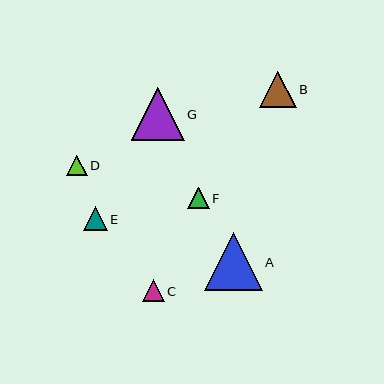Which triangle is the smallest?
Triangle D is the smallest with a size of approximately 21 pixels.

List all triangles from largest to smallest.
From largest to smallest: A, G, B, E, C, F, D.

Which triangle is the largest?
Triangle A is the largest with a size of approximately 58 pixels.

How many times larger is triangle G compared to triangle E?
Triangle G is approximately 2.3 times the size of triangle E.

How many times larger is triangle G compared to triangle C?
Triangle G is approximately 2.4 times the size of triangle C.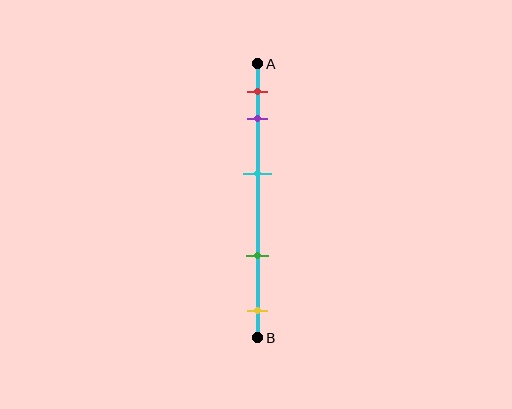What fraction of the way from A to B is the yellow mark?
The yellow mark is approximately 90% (0.9) of the way from A to B.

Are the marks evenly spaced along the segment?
No, the marks are not evenly spaced.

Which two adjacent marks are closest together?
The red and purple marks are the closest adjacent pair.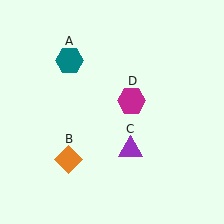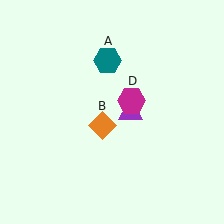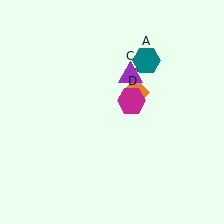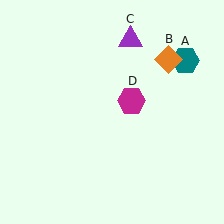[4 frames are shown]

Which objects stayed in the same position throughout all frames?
Magenta hexagon (object D) remained stationary.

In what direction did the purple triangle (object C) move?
The purple triangle (object C) moved up.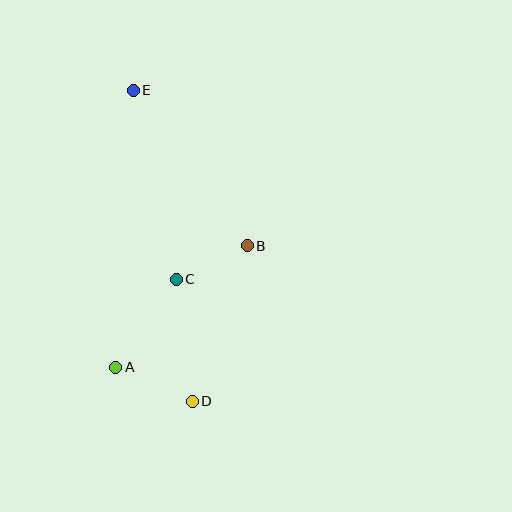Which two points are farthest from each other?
Points D and E are farthest from each other.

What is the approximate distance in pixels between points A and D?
The distance between A and D is approximately 84 pixels.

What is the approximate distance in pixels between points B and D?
The distance between B and D is approximately 165 pixels.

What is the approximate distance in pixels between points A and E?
The distance between A and E is approximately 277 pixels.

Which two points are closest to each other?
Points B and C are closest to each other.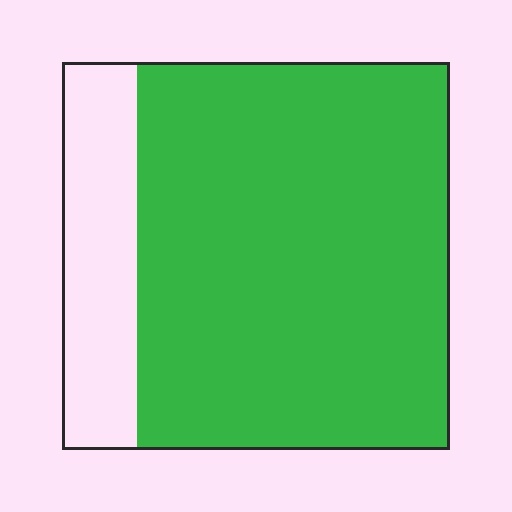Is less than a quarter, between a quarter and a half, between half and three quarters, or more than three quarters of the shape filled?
More than three quarters.